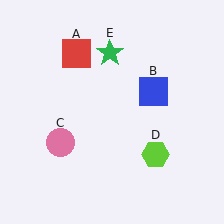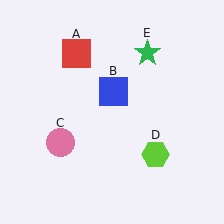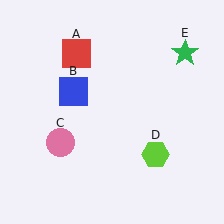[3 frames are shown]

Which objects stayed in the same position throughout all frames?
Red square (object A) and pink circle (object C) and lime hexagon (object D) remained stationary.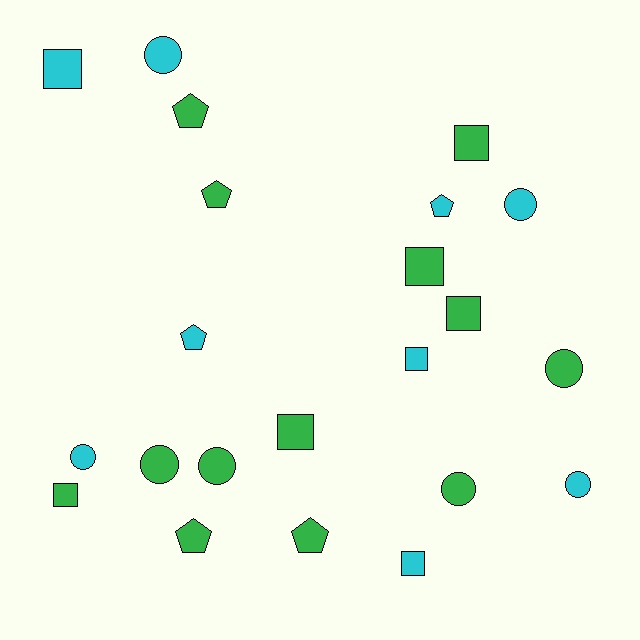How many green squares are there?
There are 5 green squares.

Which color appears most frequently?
Green, with 13 objects.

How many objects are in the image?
There are 22 objects.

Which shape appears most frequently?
Square, with 8 objects.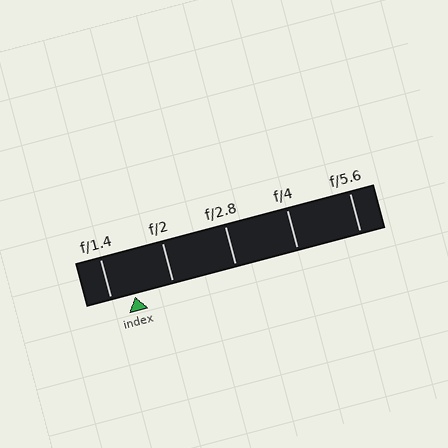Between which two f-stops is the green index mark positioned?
The index mark is between f/1.4 and f/2.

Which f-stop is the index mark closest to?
The index mark is closest to f/1.4.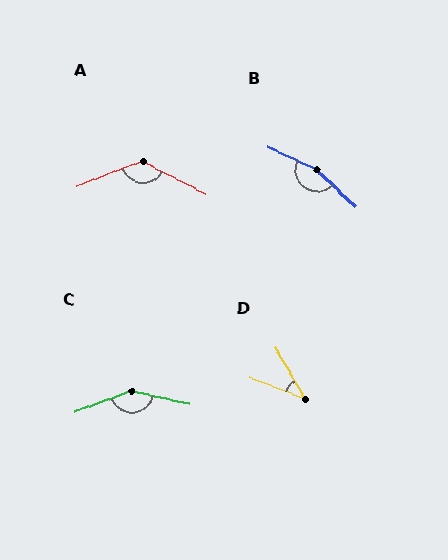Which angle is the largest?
B, at approximately 161 degrees.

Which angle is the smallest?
D, at approximately 40 degrees.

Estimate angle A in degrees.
Approximately 132 degrees.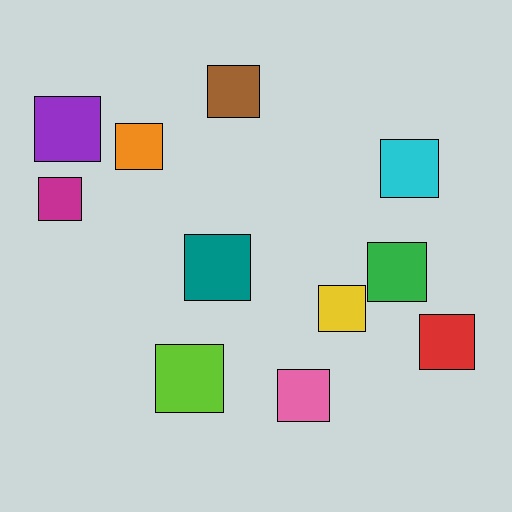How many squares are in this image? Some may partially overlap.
There are 11 squares.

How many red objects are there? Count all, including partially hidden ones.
There is 1 red object.